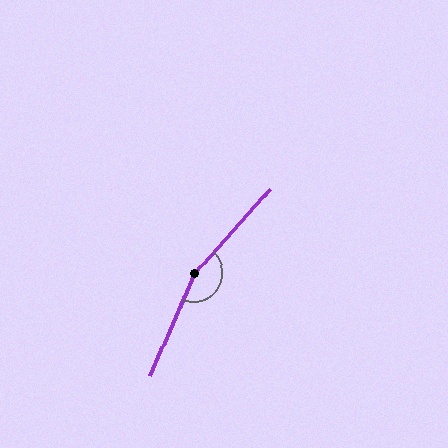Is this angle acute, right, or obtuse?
It is obtuse.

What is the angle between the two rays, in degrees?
Approximately 161 degrees.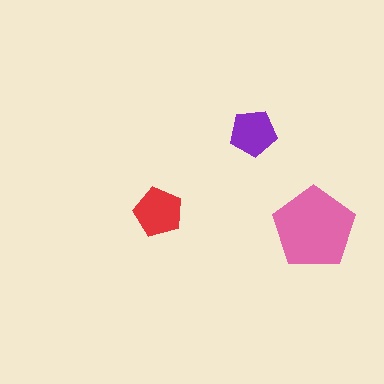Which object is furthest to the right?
The pink pentagon is rightmost.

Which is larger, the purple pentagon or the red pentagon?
The red one.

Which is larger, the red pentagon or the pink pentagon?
The pink one.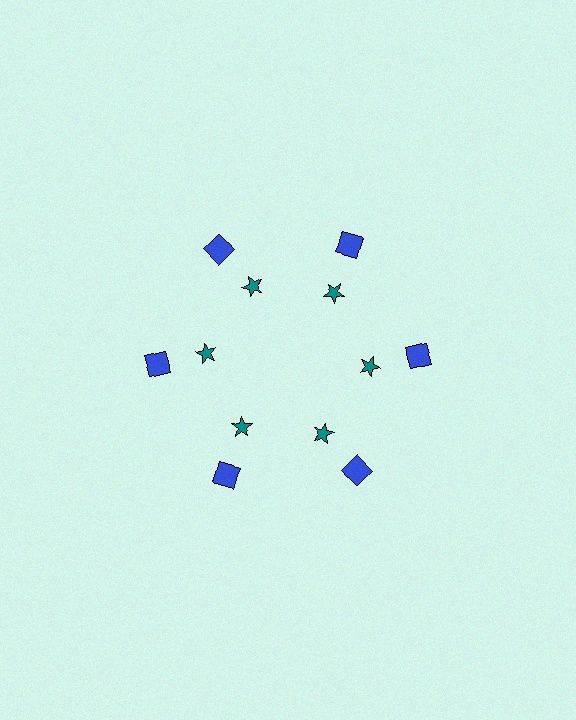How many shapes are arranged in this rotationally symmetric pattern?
There are 12 shapes, arranged in 6 groups of 2.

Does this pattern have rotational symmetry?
Yes, this pattern has 6-fold rotational symmetry. It looks the same after rotating 60 degrees around the center.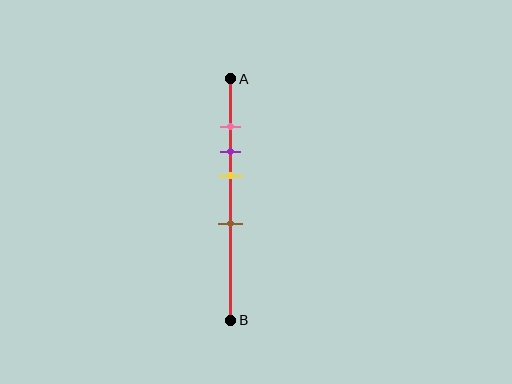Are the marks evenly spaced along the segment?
No, the marks are not evenly spaced.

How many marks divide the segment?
There are 4 marks dividing the segment.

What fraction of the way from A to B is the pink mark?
The pink mark is approximately 20% (0.2) of the way from A to B.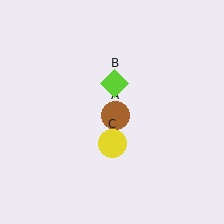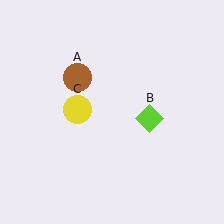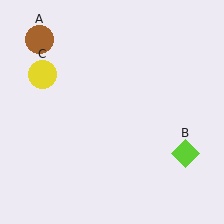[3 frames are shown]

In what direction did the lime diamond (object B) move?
The lime diamond (object B) moved down and to the right.